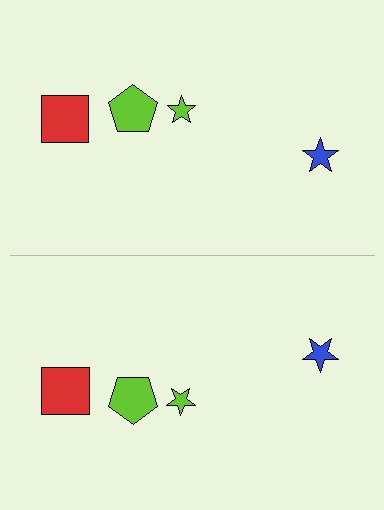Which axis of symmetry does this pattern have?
The pattern has a horizontal axis of symmetry running through the center of the image.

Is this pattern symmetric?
Yes, this pattern has bilateral (reflection) symmetry.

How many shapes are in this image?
There are 8 shapes in this image.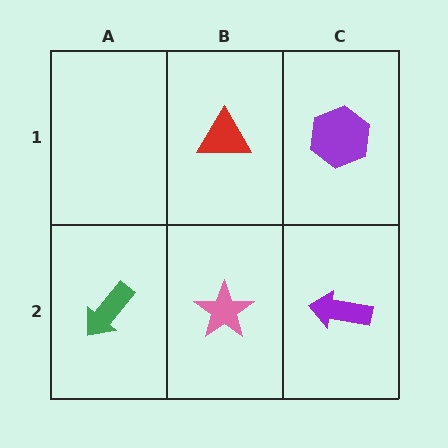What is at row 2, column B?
A pink star.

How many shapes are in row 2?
3 shapes.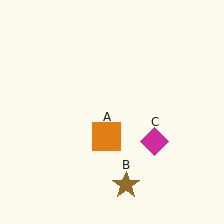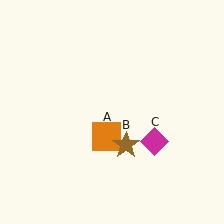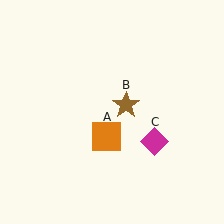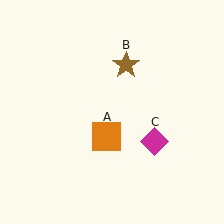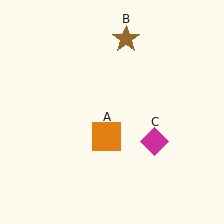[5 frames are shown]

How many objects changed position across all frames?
1 object changed position: brown star (object B).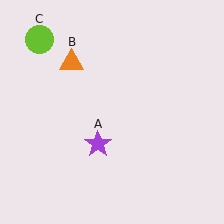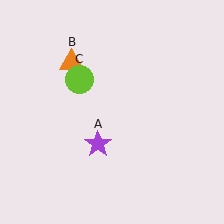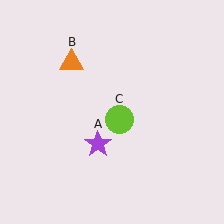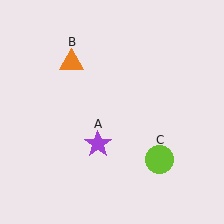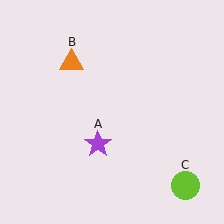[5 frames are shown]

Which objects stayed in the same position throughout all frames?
Purple star (object A) and orange triangle (object B) remained stationary.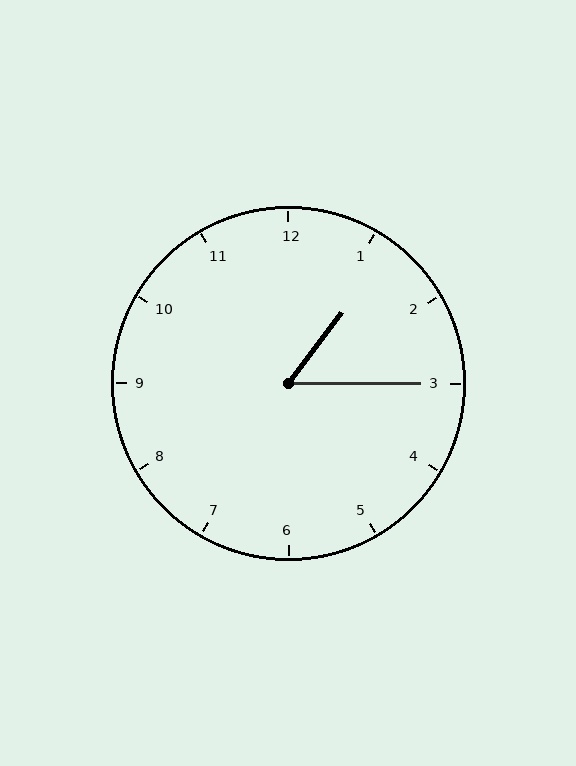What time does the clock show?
1:15.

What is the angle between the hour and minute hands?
Approximately 52 degrees.